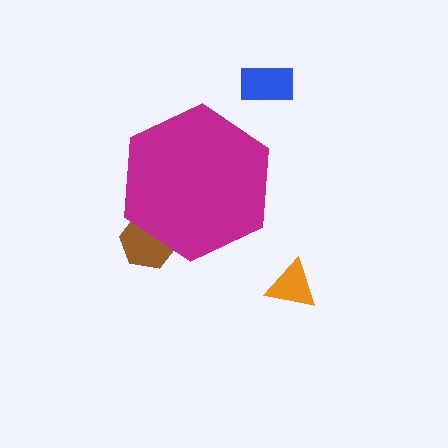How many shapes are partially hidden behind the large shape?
1 shape is partially hidden.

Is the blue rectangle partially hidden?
No, the blue rectangle is fully visible.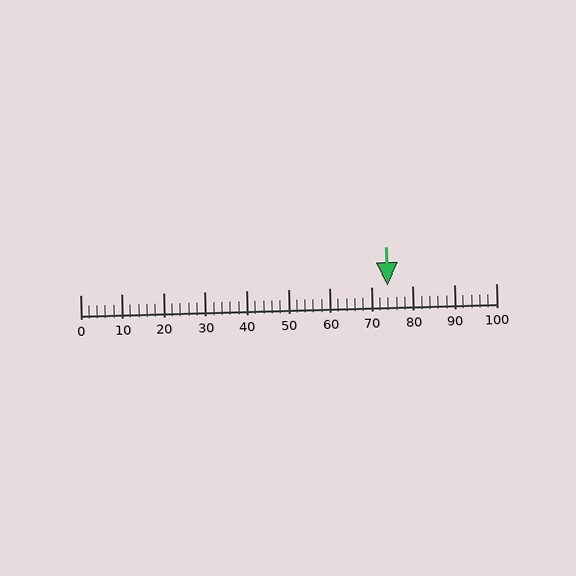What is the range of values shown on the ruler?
The ruler shows values from 0 to 100.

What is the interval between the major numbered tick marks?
The major tick marks are spaced 10 units apart.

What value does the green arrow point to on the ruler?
The green arrow points to approximately 74.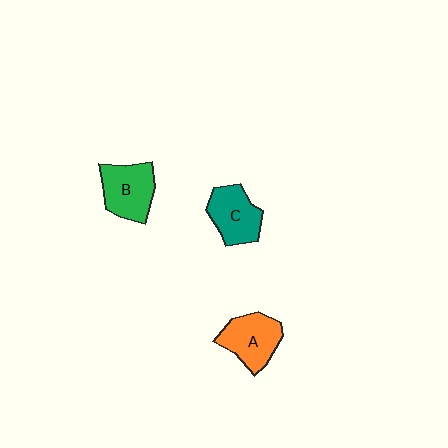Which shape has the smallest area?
Shape C (teal).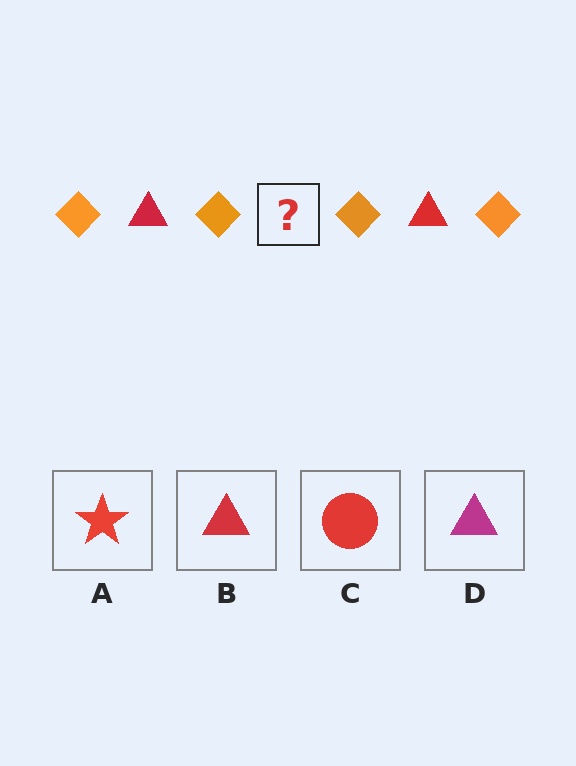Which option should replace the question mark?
Option B.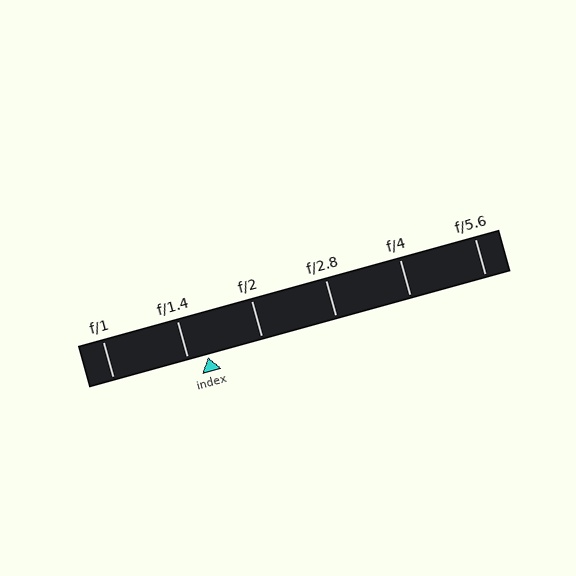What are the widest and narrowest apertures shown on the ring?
The widest aperture shown is f/1 and the narrowest is f/5.6.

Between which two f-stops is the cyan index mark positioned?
The index mark is between f/1.4 and f/2.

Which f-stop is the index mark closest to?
The index mark is closest to f/1.4.